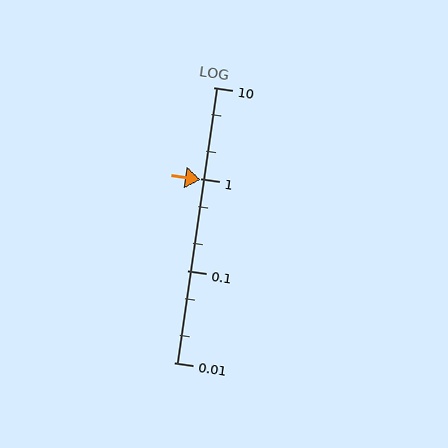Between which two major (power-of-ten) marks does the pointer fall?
The pointer is between 0.1 and 1.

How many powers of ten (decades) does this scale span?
The scale spans 3 decades, from 0.01 to 10.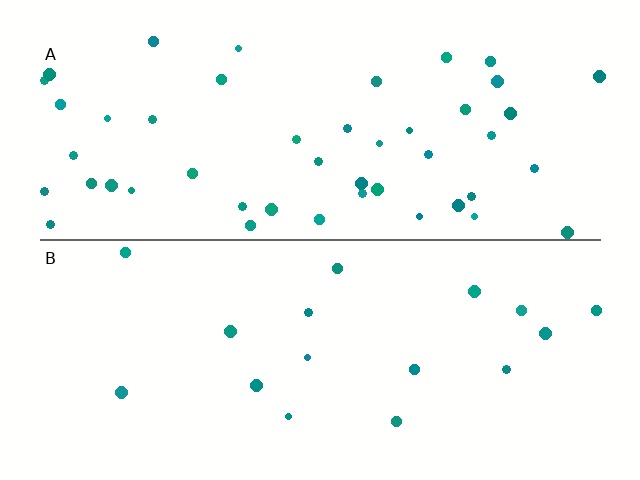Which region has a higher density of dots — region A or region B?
A (the top).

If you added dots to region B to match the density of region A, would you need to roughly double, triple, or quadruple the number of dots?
Approximately triple.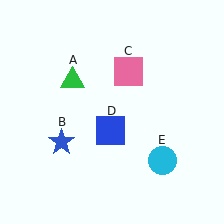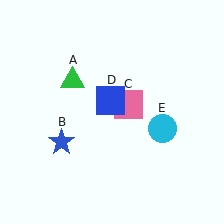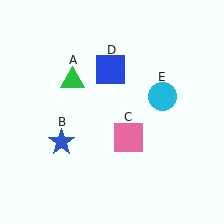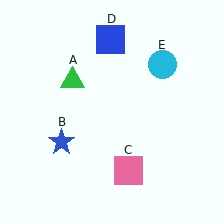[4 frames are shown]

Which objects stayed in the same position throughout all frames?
Green triangle (object A) and blue star (object B) remained stationary.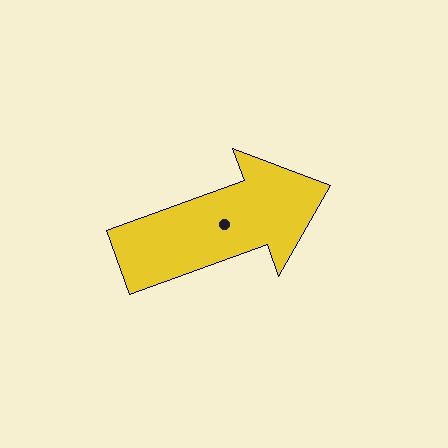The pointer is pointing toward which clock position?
Roughly 2 o'clock.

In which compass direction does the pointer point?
East.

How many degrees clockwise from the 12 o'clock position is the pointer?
Approximately 70 degrees.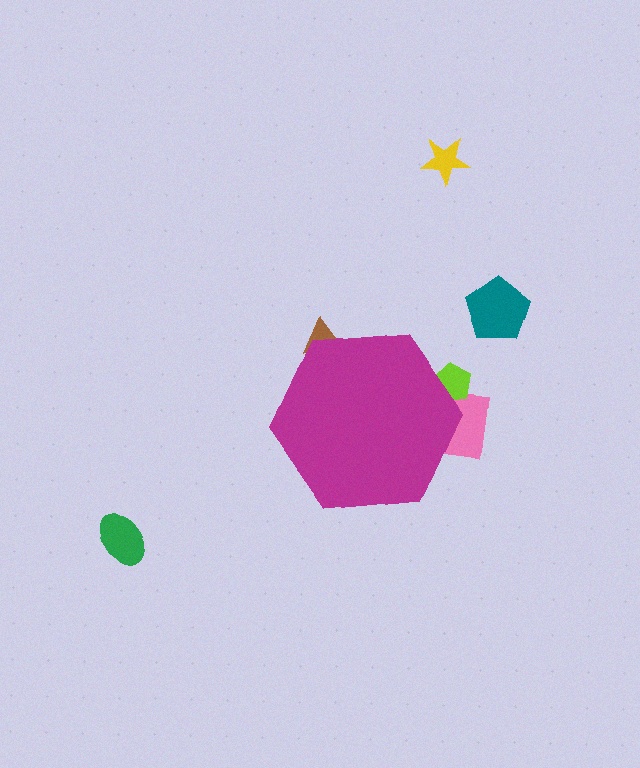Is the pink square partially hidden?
Yes, the pink square is partially hidden behind the magenta hexagon.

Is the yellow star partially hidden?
No, the yellow star is fully visible.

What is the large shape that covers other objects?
A magenta hexagon.